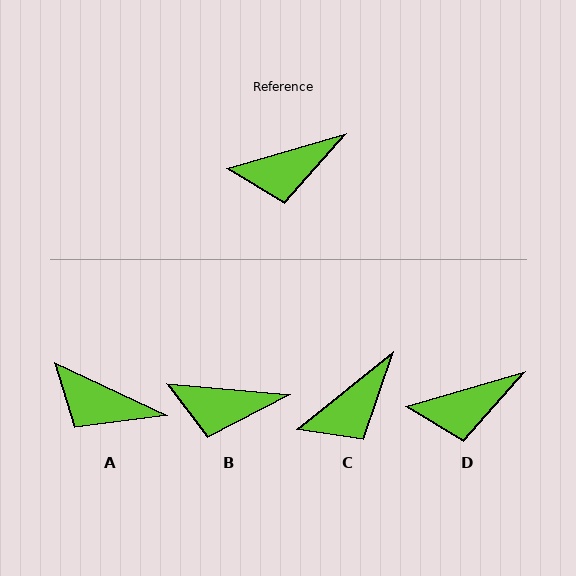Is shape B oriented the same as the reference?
No, it is off by about 21 degrees.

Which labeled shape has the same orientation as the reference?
D.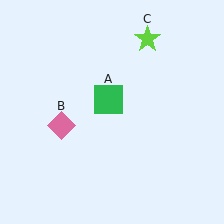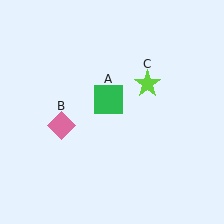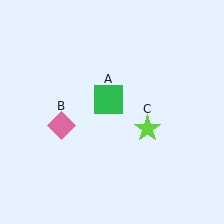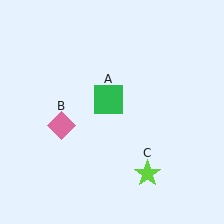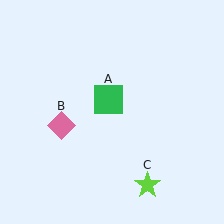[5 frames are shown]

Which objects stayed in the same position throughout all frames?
Green square (object A) and pink diamond (object B) remained stationary.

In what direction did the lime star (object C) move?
The lime star (object C) moved down.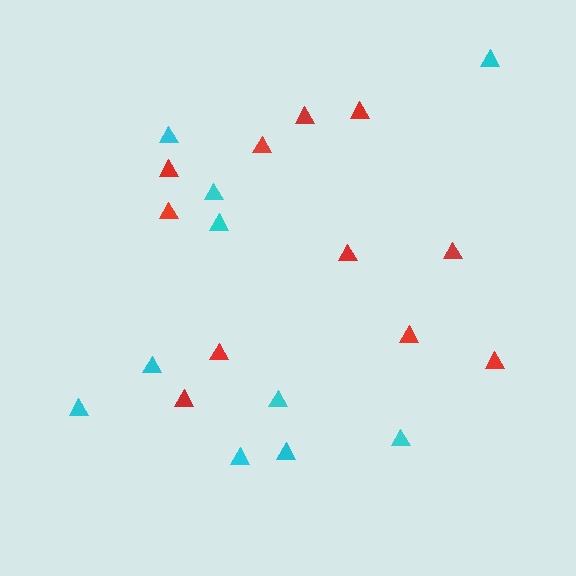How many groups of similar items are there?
There are 2 groups: one group of red triangles (11) and one group of cyan triangles (10).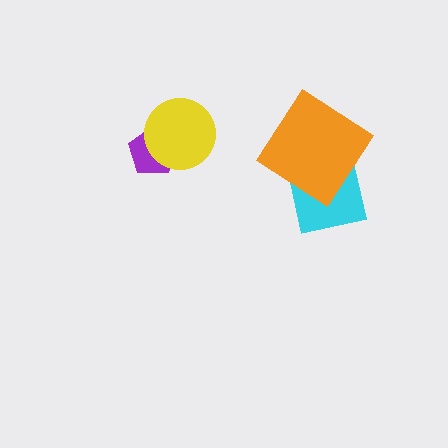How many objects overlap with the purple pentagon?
1 object overlaps with the purple pentagon.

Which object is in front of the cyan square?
The orange diamond is in front of the cyan square.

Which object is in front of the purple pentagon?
The yellow circle is in front of the purple pentagon.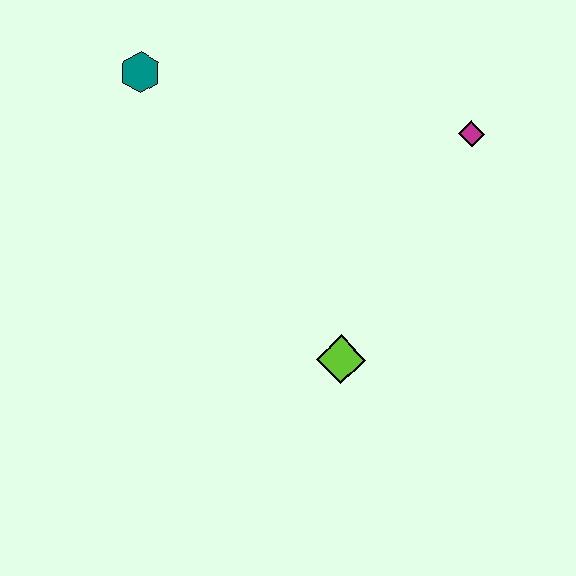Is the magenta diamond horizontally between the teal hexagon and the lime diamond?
No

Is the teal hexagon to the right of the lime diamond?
No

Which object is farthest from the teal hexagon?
The lime diamond is farthest from the teal hexagon.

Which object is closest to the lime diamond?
The magenta diamond is closest to the lime diamond.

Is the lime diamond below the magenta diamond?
Yes